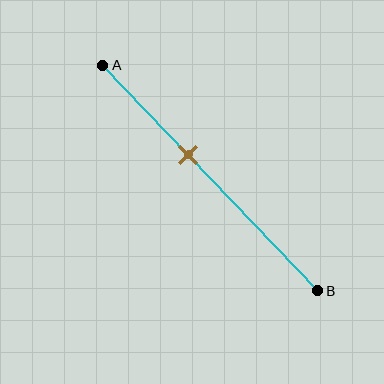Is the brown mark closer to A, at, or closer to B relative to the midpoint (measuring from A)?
The brown mark is closer to point A than the midpoint of segment AB.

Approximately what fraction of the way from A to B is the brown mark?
The brown mark is approximately 40% of the way from A to B.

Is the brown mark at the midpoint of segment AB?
No, the mark is at about 40% from A, not at the 50% midpoint.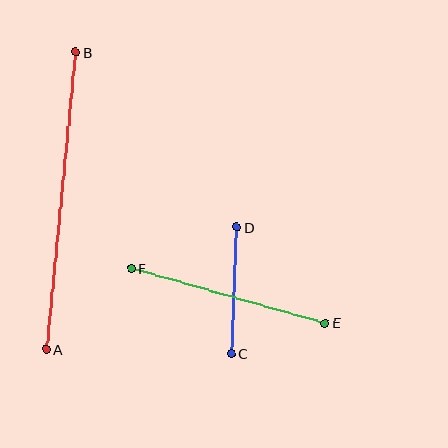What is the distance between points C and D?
The distance is approximately 126 pixels.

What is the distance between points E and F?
The distance is approximately 201 pixels.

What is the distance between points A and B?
The distance is approximately 299 pixels.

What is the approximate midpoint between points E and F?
The midpoint is at approximately (228, 296) pixels.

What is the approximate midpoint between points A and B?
The midpoint is at approximately (61, 201) pixels.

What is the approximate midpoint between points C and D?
The midpoint is at approximately (234, 291) pixels.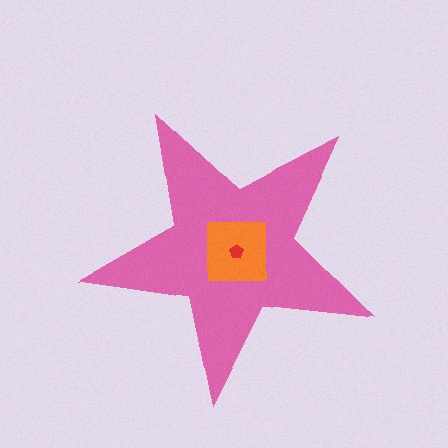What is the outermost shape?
The pink star.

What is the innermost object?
The red pentagon.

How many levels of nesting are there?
3.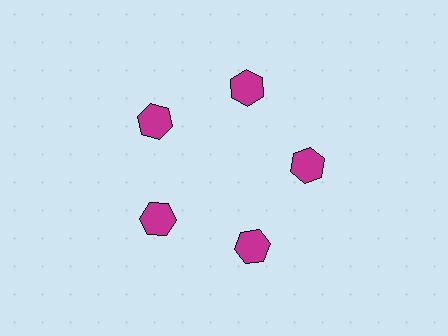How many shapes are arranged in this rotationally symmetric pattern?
There are 5 shapes, arranged in 5 groups of 1.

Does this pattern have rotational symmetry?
Yes, this pattern has 5-fold rotational symmetry. It looks the same after rotating 72 degrees around the center.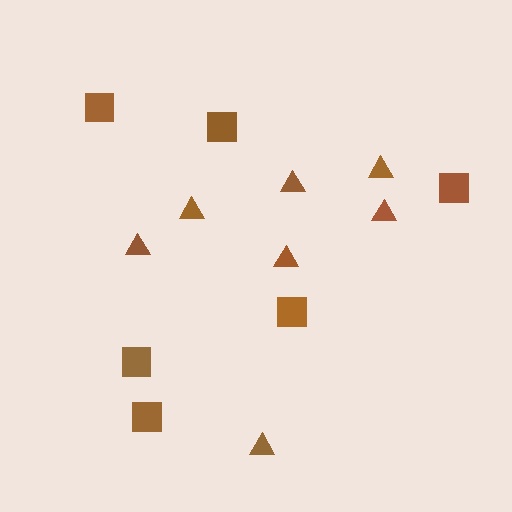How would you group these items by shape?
There are 2 groups: one group of squares (6) and one group of triangles (7).